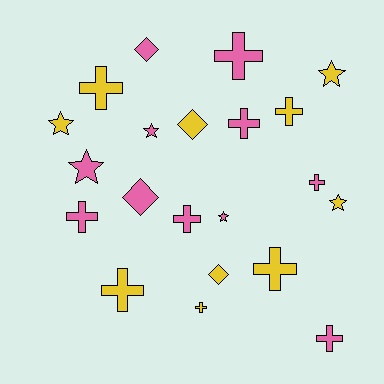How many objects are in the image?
There are 21 objects.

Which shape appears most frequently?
Cross, with 11 objects.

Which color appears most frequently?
Pink, with 11 objects.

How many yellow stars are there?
There are 3 yellow stars.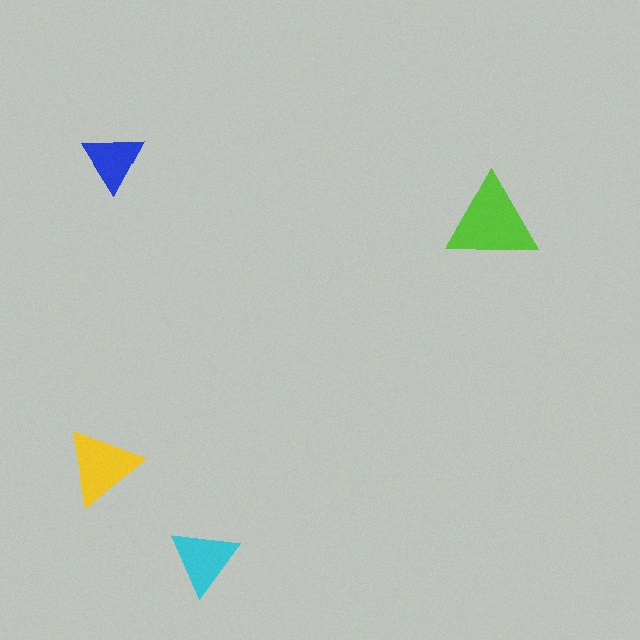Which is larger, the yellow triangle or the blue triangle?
The yellow one.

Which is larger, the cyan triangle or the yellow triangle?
The yellow one.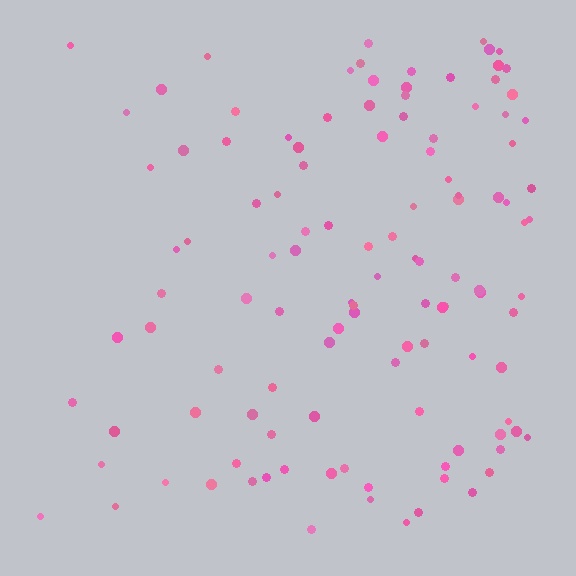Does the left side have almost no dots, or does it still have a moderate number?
Still a moderate number, just noticeably fewer than the right.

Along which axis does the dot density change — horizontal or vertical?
Horizontal.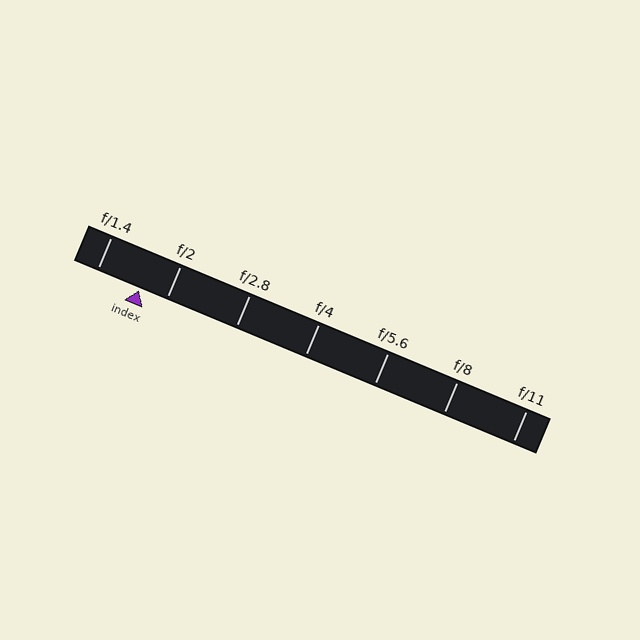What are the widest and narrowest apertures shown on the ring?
The widest aperture shown is f/1.4 and the narrowest is f/11.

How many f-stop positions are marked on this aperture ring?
There are 7 f-stop positions marked.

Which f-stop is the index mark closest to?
The index mark is closest to f/2.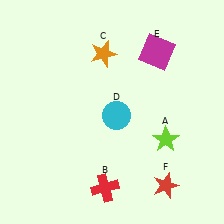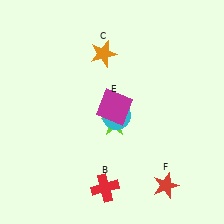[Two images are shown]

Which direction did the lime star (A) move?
The lime star (A) moved left.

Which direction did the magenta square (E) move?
The magenta square (E) moved down.